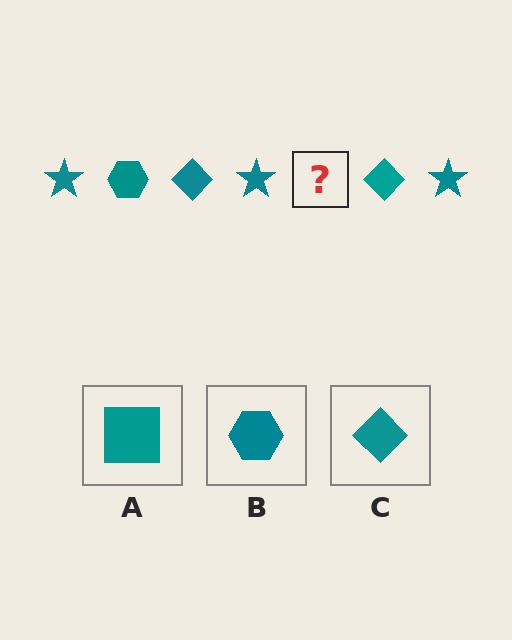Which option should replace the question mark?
Option B.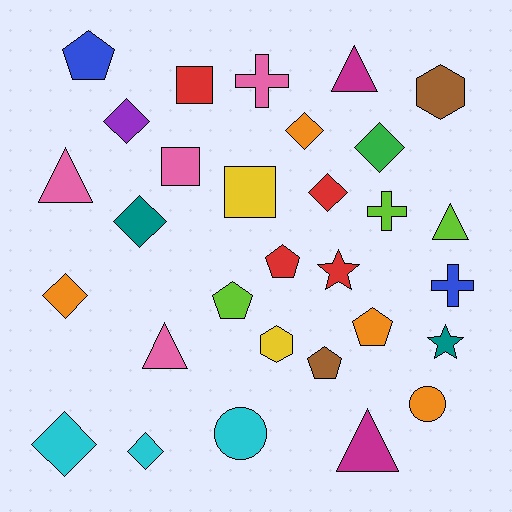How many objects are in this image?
There are 30 objects.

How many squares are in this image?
There are 3 squares.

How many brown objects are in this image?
There are 2 brown objects.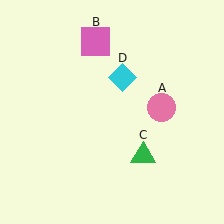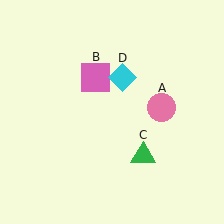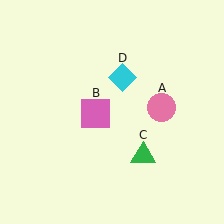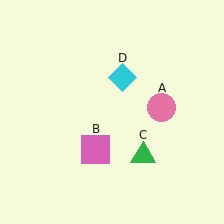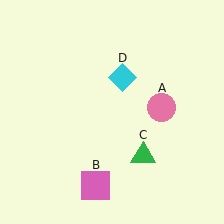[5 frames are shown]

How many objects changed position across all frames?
1 object changed position: pink square (object B).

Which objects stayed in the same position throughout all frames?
Pink circle (object A) and green triangle (object C) and cyan diamond (object D) remained stationary.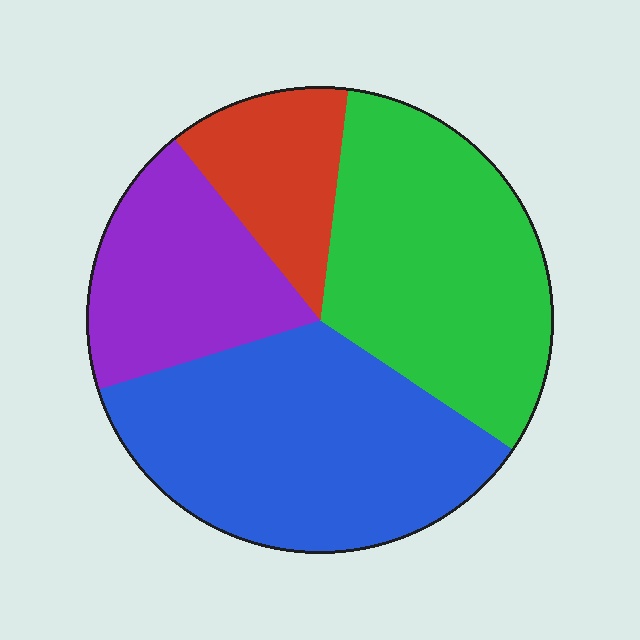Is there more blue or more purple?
Blue.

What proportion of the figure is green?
Green takes up between a quarter and a half of the figure.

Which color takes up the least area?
Red, at roughly 15%.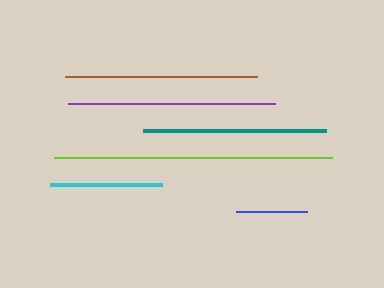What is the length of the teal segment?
The teal segment is approximately 183 pixels long.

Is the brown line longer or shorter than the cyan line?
The brown line is longer than the cyan line.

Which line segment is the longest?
The lime line is the longest at approximately 278 pixels.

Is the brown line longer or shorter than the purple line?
The purple line is longer than the brown line.